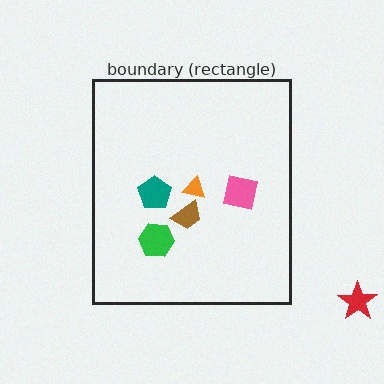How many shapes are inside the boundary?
5 inside, 1 outside.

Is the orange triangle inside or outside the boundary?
Inside.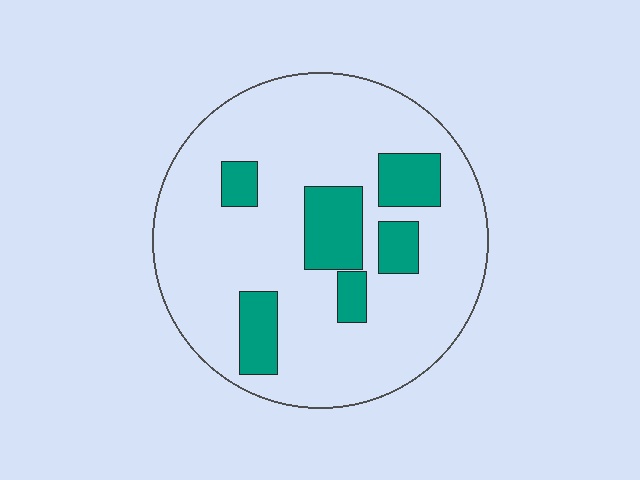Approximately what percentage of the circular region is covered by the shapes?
Approximately 20%.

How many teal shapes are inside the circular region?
6.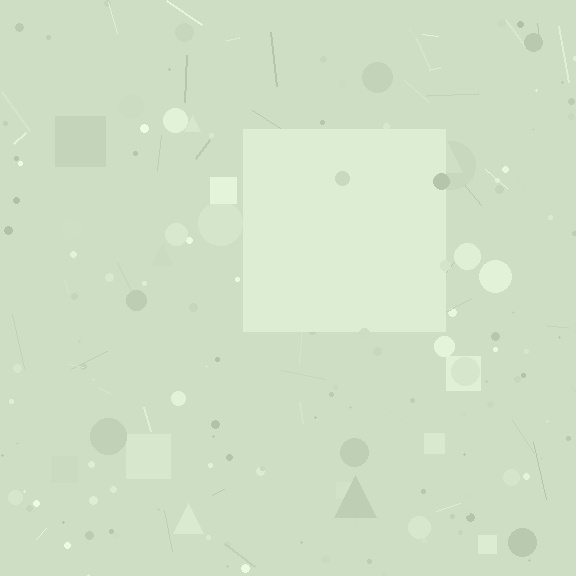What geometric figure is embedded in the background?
A square is embedded in the background.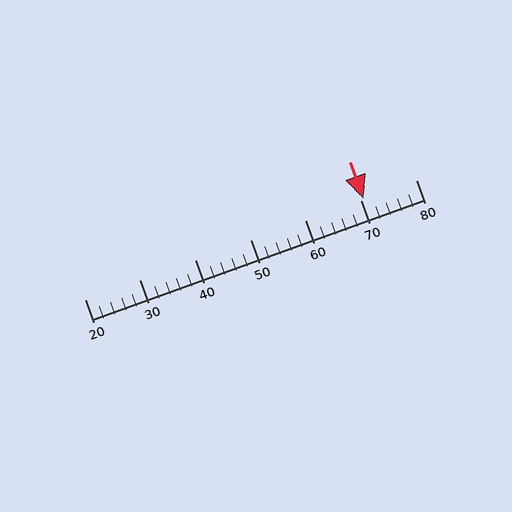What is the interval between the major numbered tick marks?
The major tick marks are spaced 10 units apart.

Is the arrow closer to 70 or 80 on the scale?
The arrow is closer to 70.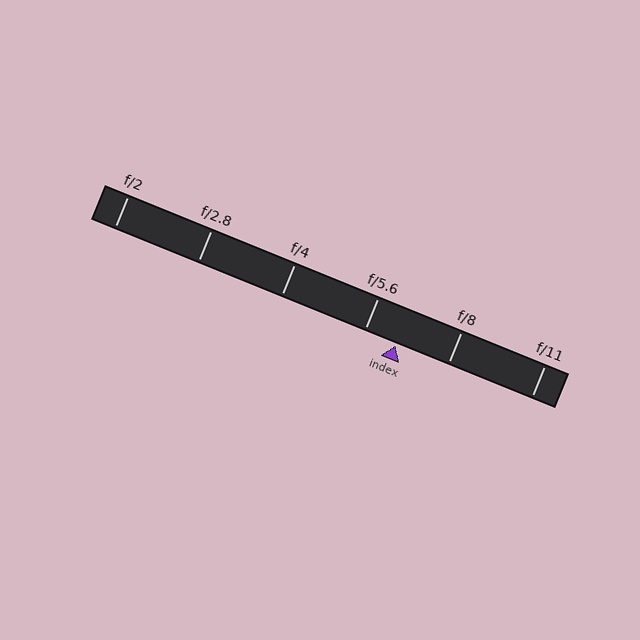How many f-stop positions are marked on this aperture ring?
There are 6 f-stop positions marked.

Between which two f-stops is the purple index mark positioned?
The index mark is between f/5.6 and f/8.